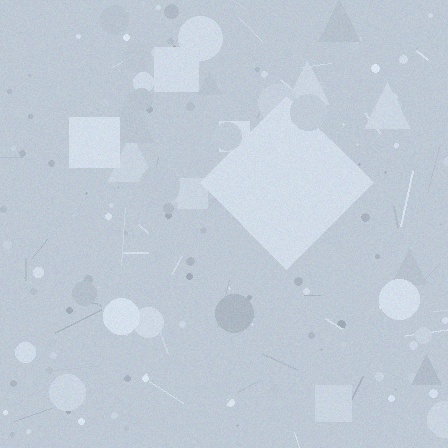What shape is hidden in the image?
A diamond is hidden in the image.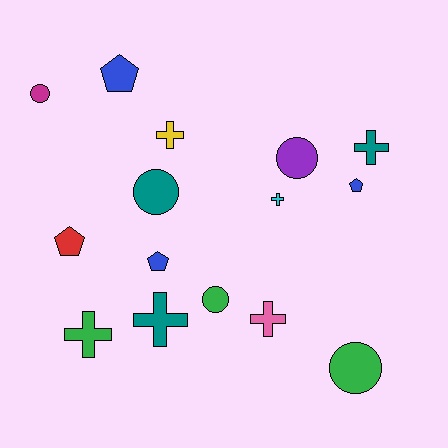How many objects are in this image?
There are 15 objects.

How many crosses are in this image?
There are 6 crosses.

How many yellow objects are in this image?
There is 1 yellow object.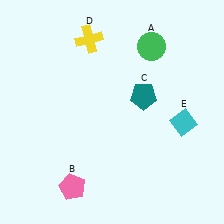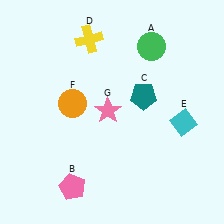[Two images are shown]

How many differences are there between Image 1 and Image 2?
There are 2 differences between the two images.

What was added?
An orange circle (F), a pink star (G) were added in Image 2.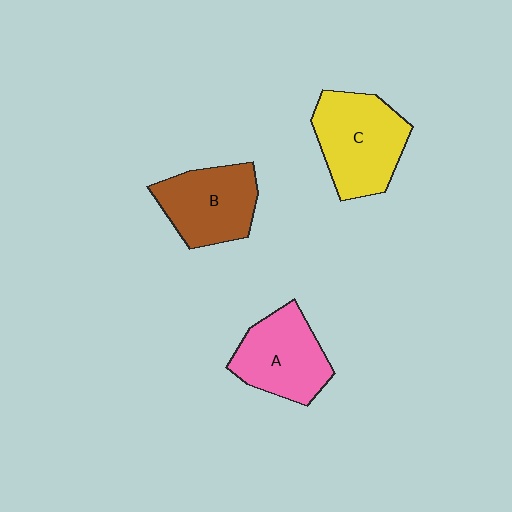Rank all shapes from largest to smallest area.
From largest to smallest: C (yellow), A (pink), B (brown).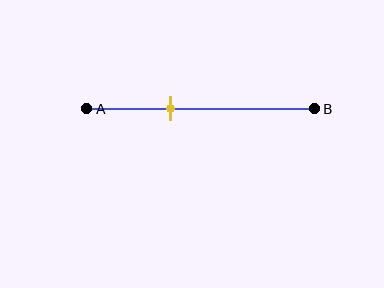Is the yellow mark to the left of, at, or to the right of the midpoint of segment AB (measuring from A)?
The yellow mark is to the left of the midpoint of segment AB.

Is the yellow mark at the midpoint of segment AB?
No, the mark is at about 35% from A, not at the 50% midpoint.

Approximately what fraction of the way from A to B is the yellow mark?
The yellow mark is approximately 35% of the way from A to B.